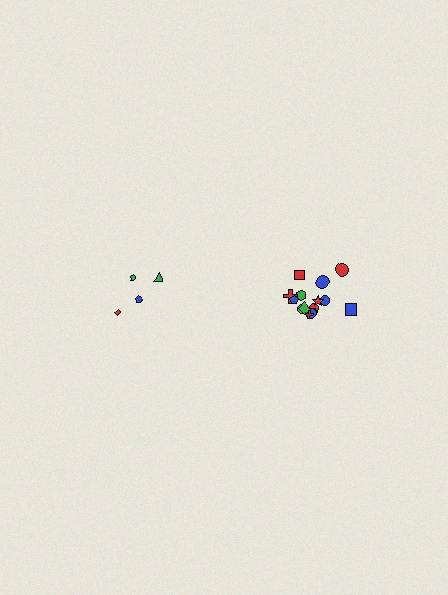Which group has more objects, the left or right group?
The right group.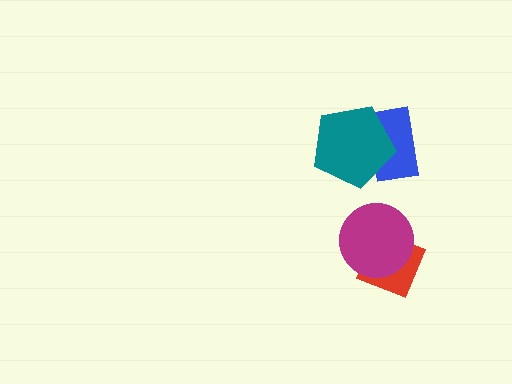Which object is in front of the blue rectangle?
The teal pentagon is in front of the blue rectangle.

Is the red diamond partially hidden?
Yes, it is partially covered by another shape.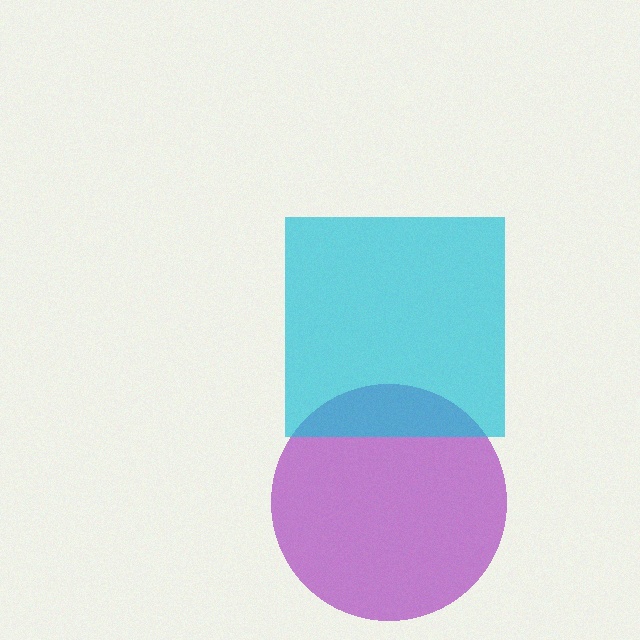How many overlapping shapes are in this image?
There are 2 overlapping shapes in the image.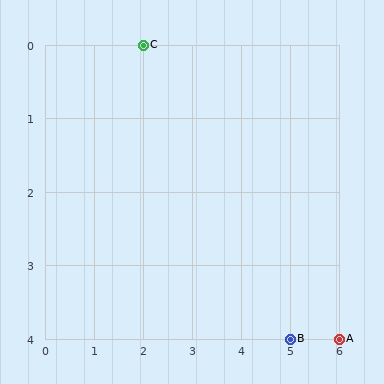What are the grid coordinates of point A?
Point A is at grid coordinates (6, 4).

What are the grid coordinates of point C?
Point C is at grid coordinates (2, 0).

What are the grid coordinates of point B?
Point B is at grid coordinates (5, 4).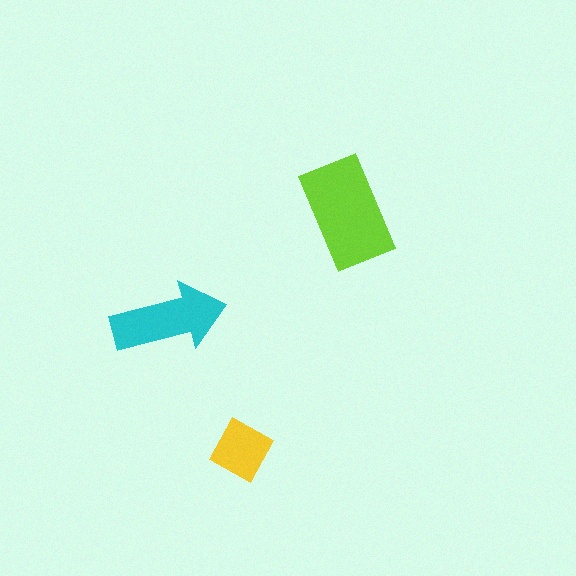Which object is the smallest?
The yellow diamond.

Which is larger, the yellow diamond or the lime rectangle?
The lime rectangle.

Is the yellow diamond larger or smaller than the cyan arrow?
Smaller.